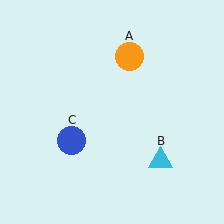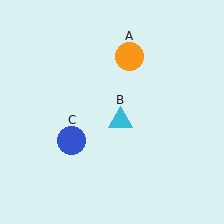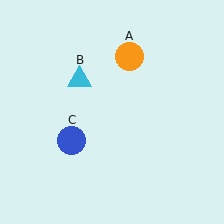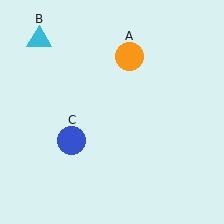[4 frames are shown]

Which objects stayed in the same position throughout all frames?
Orange circle (object A) and blue circle (object C) remained stationary.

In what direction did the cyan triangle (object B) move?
The cyan triangle (object B) moved up and to the left.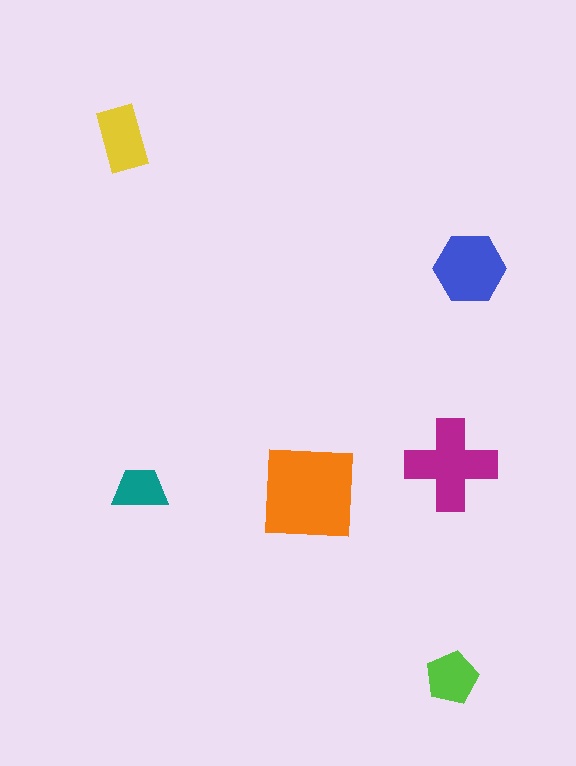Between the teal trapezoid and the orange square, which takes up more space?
The orange square.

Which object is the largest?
The orange square.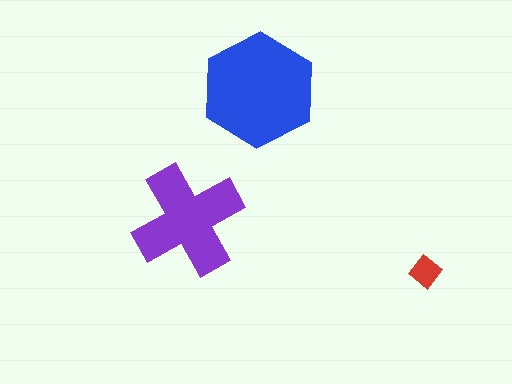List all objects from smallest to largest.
The red diamond, the purple cross, the blue hexagon.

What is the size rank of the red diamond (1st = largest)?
3rd.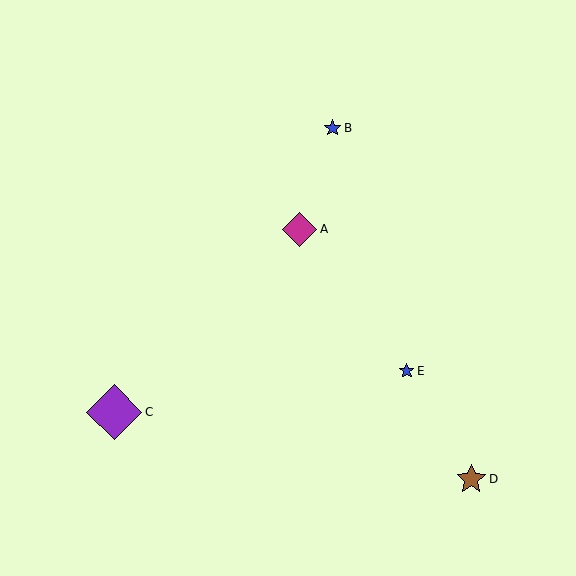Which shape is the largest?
The purple diamond (labeled C) is the largest.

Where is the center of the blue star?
The center of the blue star is at (333, 128).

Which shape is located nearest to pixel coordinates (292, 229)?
The magenta diamond (labeled A) at (300, 229) is nearest to that location.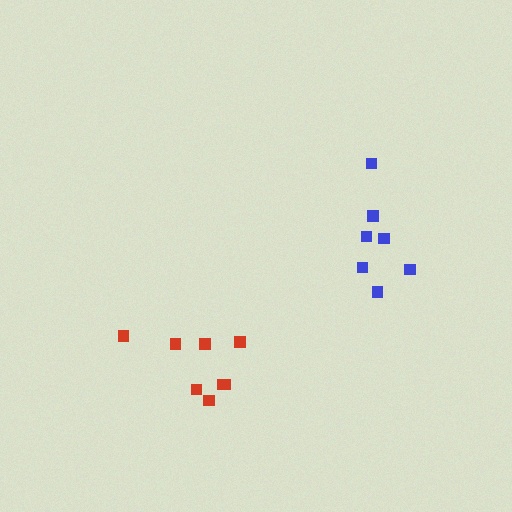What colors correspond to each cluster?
The clusters are colored: blue, red.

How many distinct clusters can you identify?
There are 2 distinct clusters.